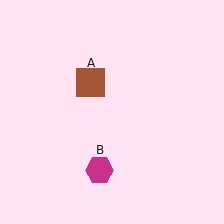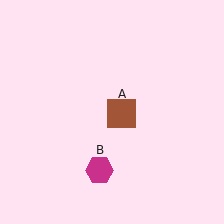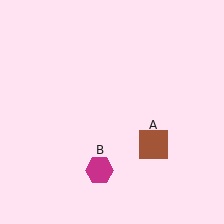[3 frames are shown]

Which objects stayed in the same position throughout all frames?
Magenta hexagon (object B) remained stationary.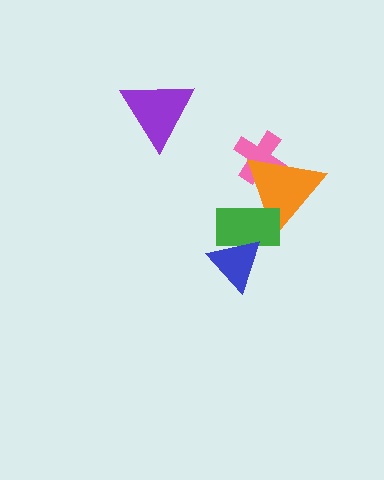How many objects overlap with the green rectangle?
2 objects overlap with the green rectangle.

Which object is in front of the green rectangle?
The blue triangle is in front of the green rectangle.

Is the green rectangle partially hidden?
Yes, it is partially covered by another shape.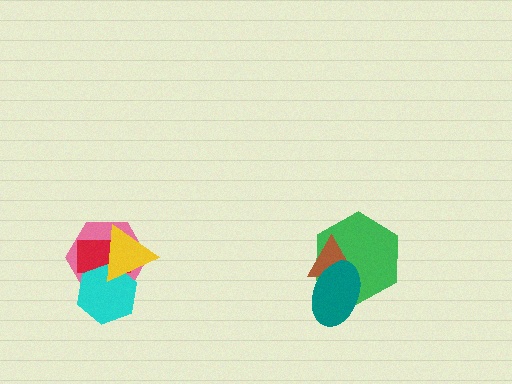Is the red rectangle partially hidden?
Yes, it is partially covered by another shape.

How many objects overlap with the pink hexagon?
3 objects overlap with the pink hexagon.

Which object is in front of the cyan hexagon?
The yellow triangle is in front of the cyan hexagon.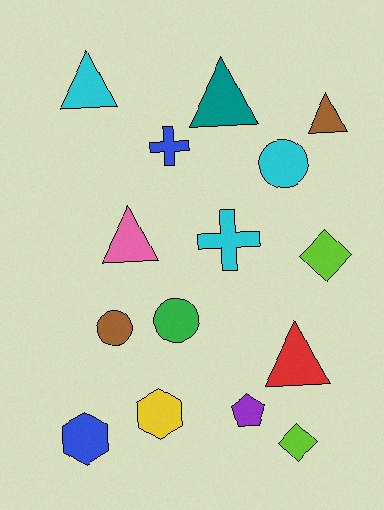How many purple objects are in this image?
There is 1 purple object.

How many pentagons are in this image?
There is 1 pentagon.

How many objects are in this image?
There are 15 objects.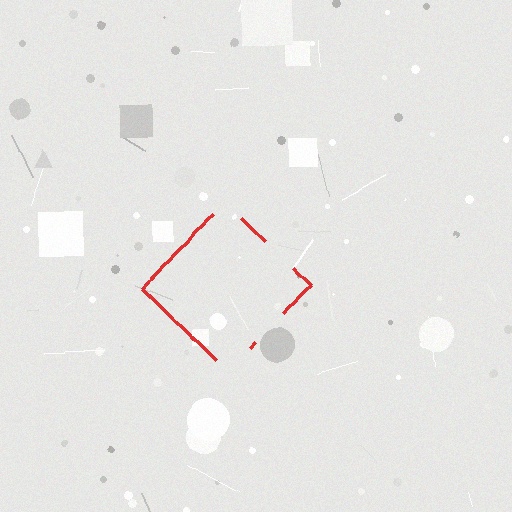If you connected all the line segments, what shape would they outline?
They would outline a diamond.